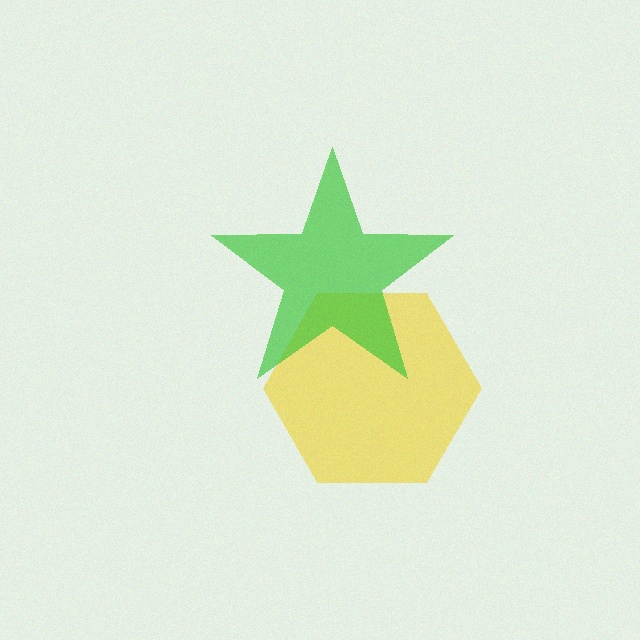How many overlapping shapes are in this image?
There are 2 overlapping shapes in the image.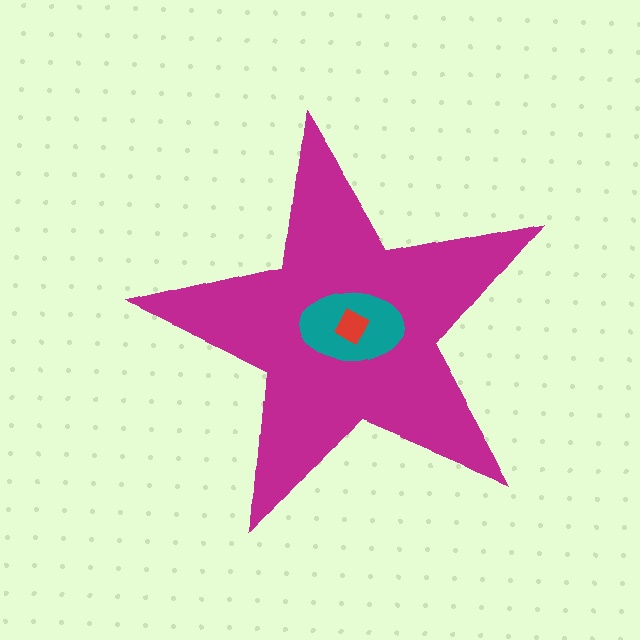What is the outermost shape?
The magenta star.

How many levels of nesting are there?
3.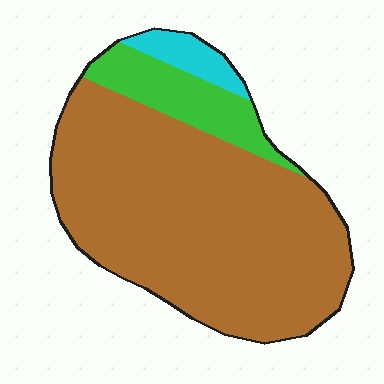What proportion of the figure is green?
Green takes up about one eighth (1/8) of the figure.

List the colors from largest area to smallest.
From largest to smallest: brown, green, cyan.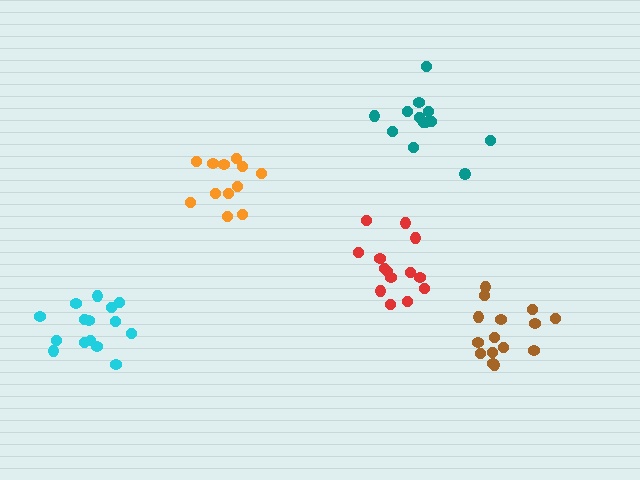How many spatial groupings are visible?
There are 5 spatial groupings.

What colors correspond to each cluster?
The clusters are colored: orange, cyan, red, brown, teal.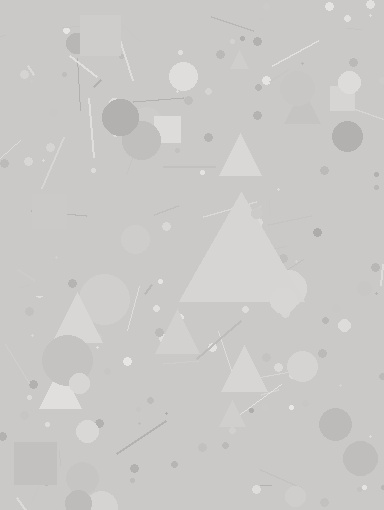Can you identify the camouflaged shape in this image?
The camouflaged shape is a triangle.